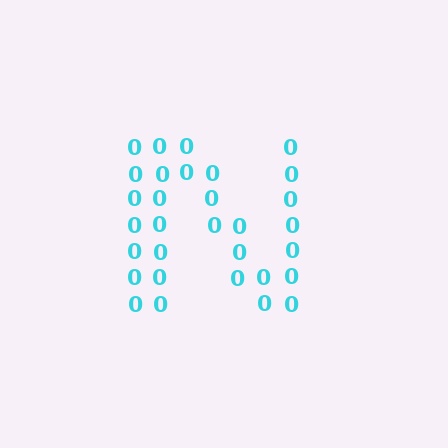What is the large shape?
The large shape is the letter N.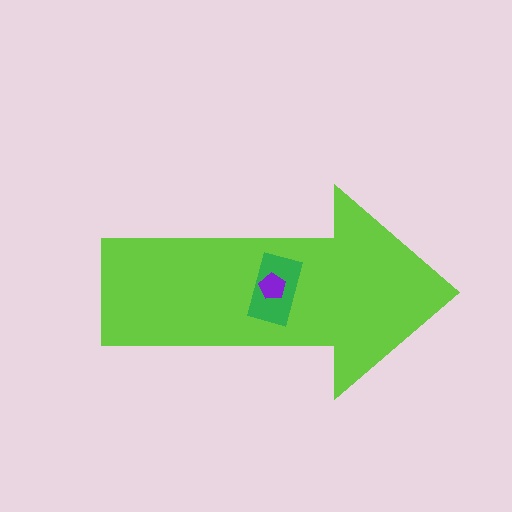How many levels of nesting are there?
3.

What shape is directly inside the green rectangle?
The purple pentagon.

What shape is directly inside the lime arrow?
The green rectangle.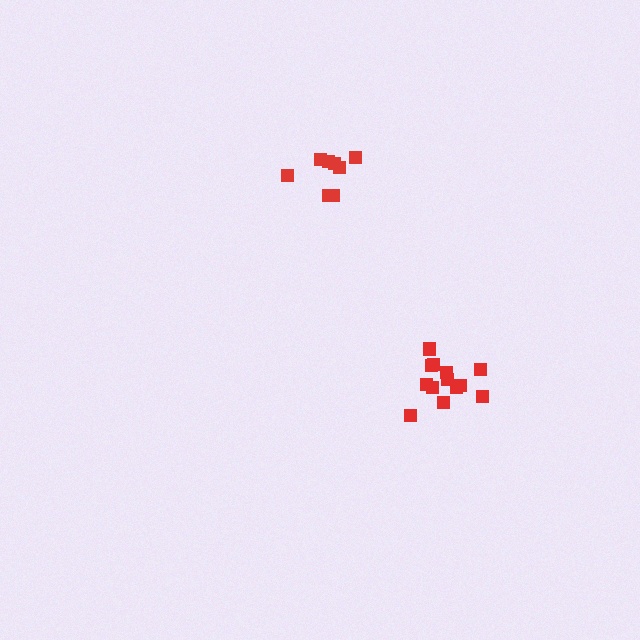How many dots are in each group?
Group 1: 13 dots, Group 2: 8 dots (21 total).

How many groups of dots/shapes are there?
There are 2 groups.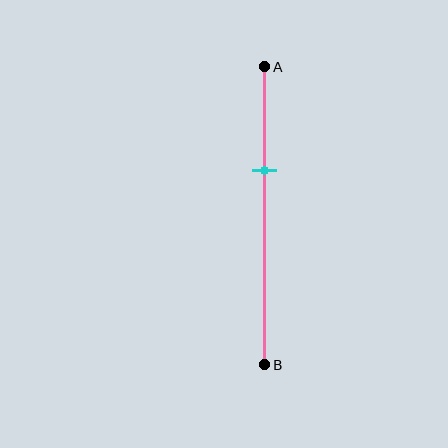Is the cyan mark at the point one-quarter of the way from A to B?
No, the mark is at about 35% from A, not at the 25% one-quarter point.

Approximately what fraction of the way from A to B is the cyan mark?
The cyan mark is approximately 35% of the way from A to B.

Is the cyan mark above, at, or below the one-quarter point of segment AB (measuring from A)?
The cyan mark is below the one-quarter point of segment AB.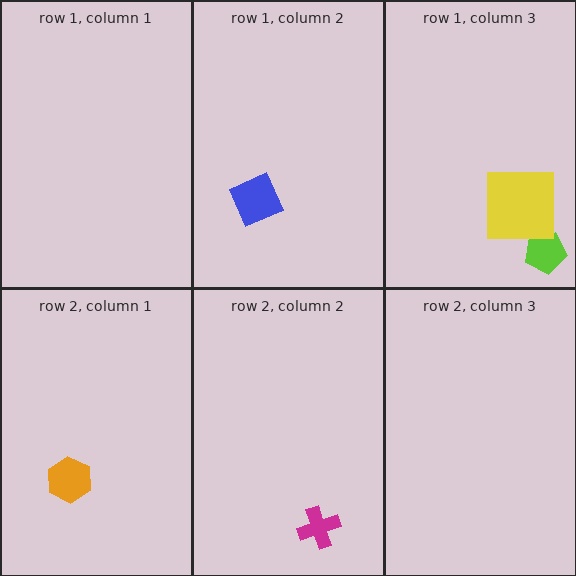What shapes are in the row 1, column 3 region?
The lime pentagon, the yellow square.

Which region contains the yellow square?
The row 1, column 3 region.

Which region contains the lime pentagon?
The row 1, column 3 region.